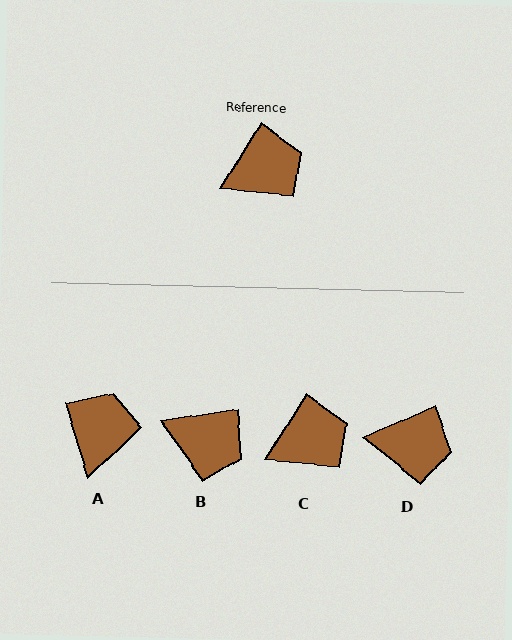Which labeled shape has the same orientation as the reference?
C.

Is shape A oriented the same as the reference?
No, it is off by about 49 degrees.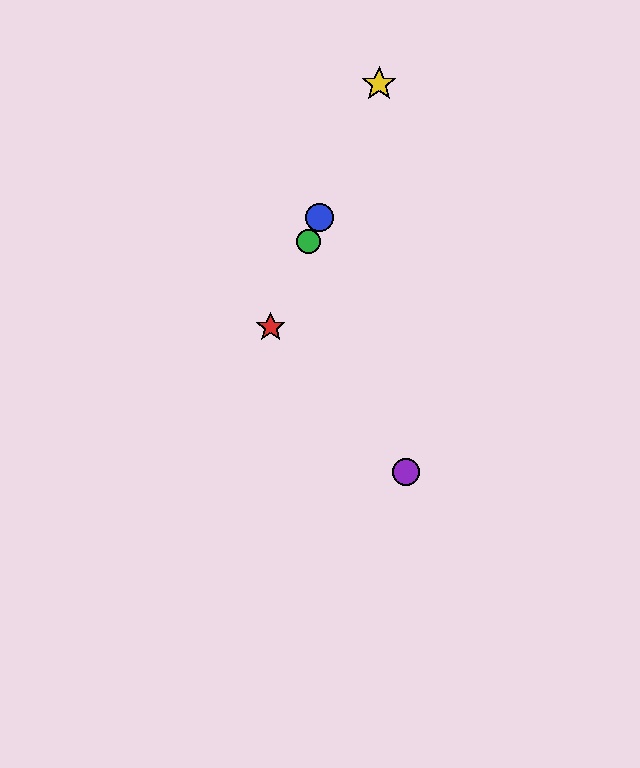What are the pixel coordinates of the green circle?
The green circle is at (309, 242).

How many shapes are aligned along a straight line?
4 shapes (the red star, the blue circle, the green circle, the yellow star) are aligned along a straight line.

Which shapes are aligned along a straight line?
The red star, the blue circle, the green circle, the yellow star are aligned along a straight line.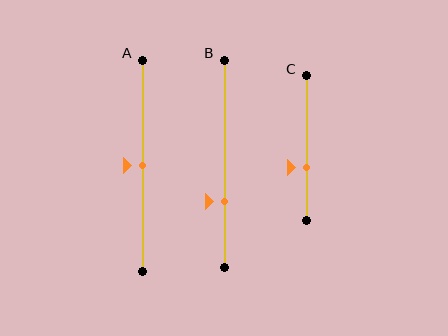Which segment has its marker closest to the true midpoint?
Segment A has its marker closest to the true midpoint.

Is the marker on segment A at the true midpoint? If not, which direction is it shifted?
Yes, the marker on segment A is at the true midpoint.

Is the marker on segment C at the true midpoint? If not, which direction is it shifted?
No, the marker on segment C is shifted downward by about 13% of the segment length.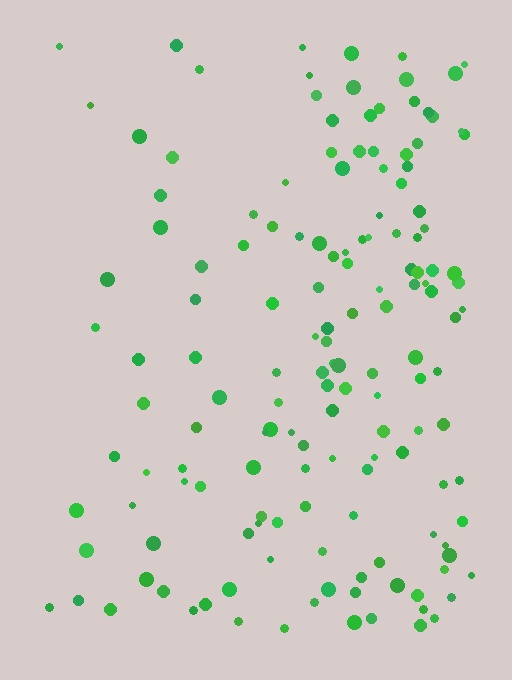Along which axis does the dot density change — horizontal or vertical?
Horizontal.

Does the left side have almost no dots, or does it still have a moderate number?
Still a moderate number, just noticeably fewer than the right.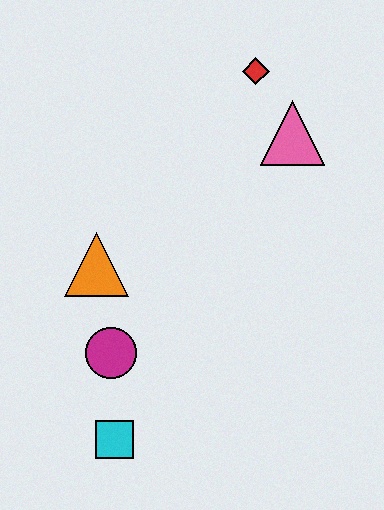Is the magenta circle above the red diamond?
No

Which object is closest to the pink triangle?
The red diamond is closest to the pink triangle.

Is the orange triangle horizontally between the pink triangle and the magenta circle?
No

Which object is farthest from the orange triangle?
The red diamond is farthest from the orange triangle.